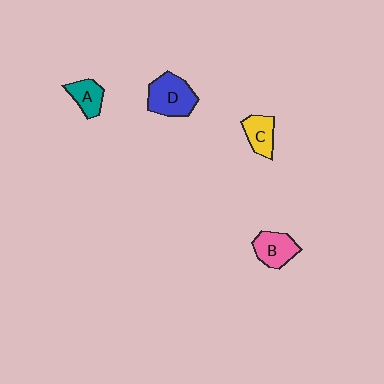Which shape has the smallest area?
Shape A (teal).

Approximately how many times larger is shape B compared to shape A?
Approximately 1.3 times.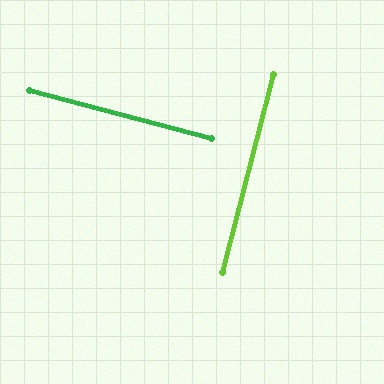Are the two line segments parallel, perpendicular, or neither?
Perpendicular — they meet at approximately 90°.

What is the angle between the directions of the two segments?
Approximately 90 degrees.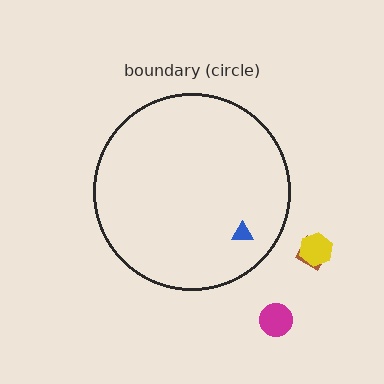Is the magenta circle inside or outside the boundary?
Outside.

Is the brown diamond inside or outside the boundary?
Outside.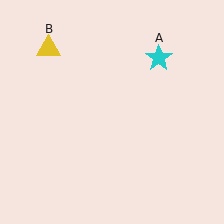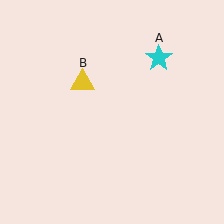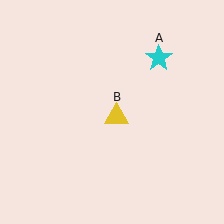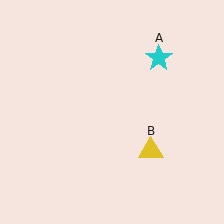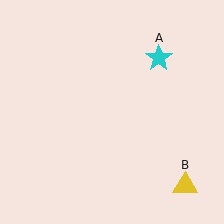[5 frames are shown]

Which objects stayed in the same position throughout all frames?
Cyan star (object A) remained stationary.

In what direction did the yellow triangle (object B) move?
The yellow triangle (object B) moved down and to the right.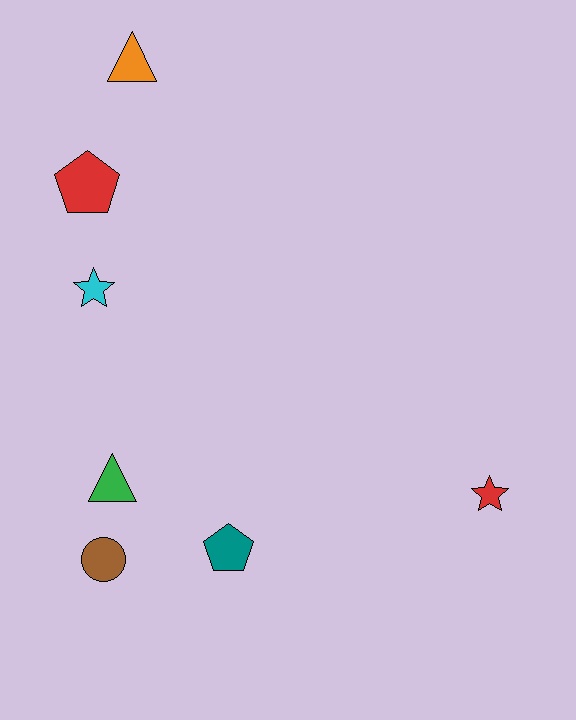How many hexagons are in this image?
There are no hexagons.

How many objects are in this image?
There are 7 objects.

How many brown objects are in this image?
There is 1 brown object.